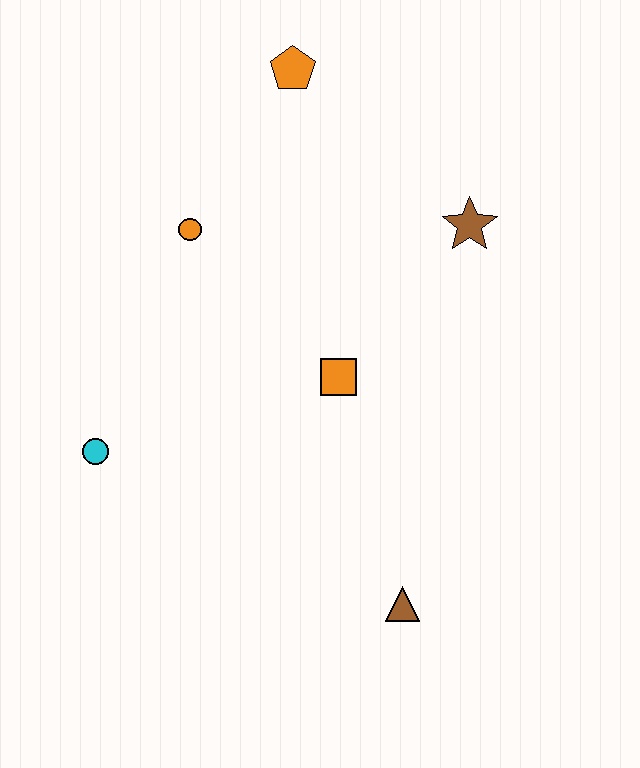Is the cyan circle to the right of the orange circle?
No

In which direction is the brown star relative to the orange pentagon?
The brown star is to the right of the orange pentagon.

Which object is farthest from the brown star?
The cyan circle is farthest from the brown star.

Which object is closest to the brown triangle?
The orange square is closest to the brown triangle.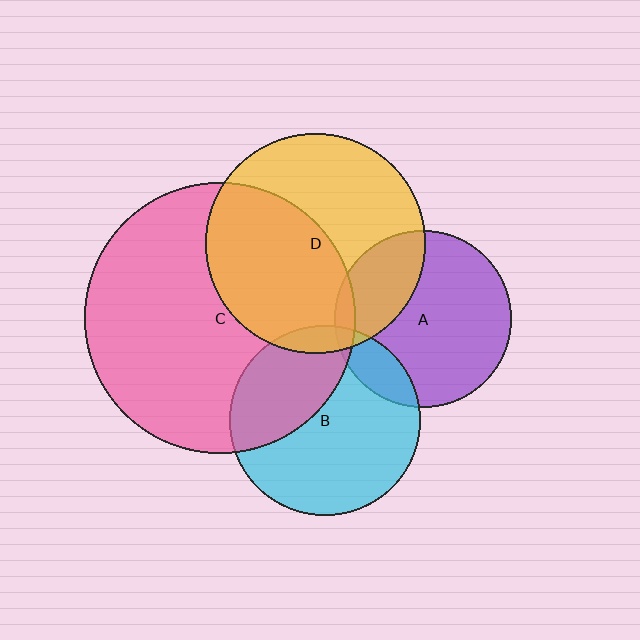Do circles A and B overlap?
Yes.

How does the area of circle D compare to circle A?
Approximately 1.5 times.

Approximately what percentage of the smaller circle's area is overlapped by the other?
Approximately 15%.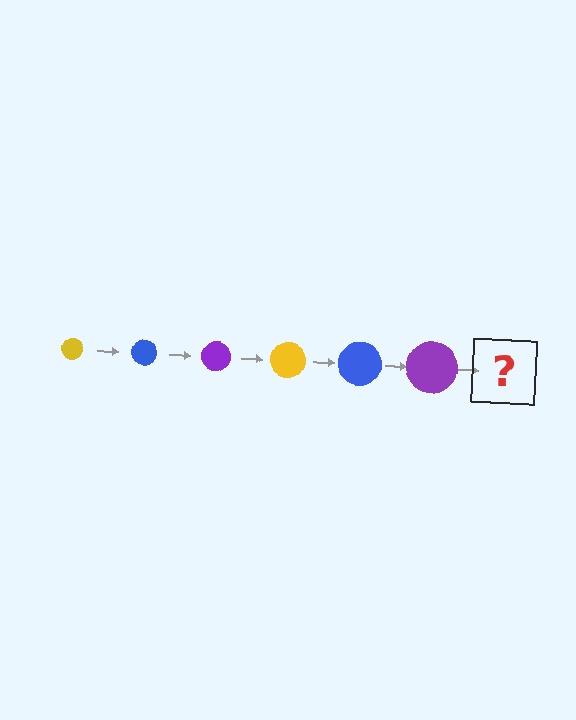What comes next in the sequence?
The next element should be a yellow circle, larger than the previous one.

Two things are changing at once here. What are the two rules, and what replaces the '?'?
The two rules are that the circle grows larger each step and the color cycles through yellow, blue, and purple. The '?' should be a yellow circle, larger than the previous one.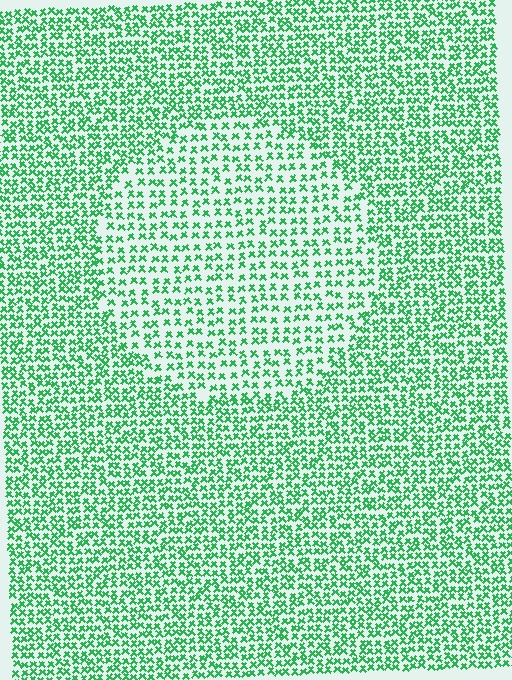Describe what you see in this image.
The image contains small green elements arranged at two different densities. A circle-shaped region is visible where the elements are less densely packed than the surrounding area.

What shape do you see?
I see a circle.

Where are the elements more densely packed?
The elements are more densely packed outside the circle boundary.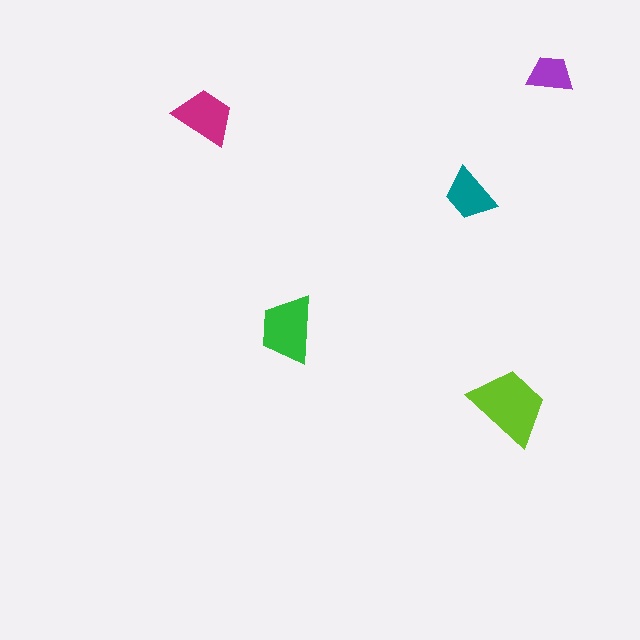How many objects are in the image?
There are 5 objects in the image.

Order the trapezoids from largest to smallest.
the lime one, the green one, the magenta one, the teal one, the purple one.